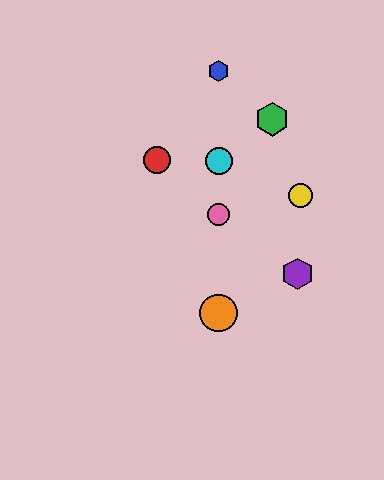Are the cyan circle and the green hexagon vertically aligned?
No, the cyan circle is at x≈219 and the green hexagon is at x≈272.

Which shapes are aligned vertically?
The blue hexagon, the orange circle, the cyan circle, the pink circle are aligned vertically.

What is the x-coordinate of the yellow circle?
The yellow circle is at x≈300.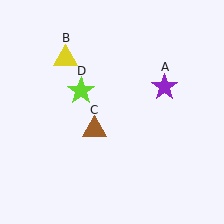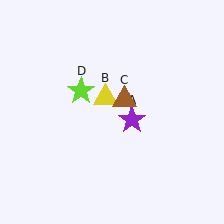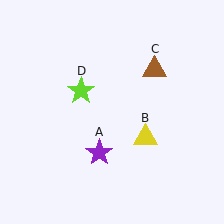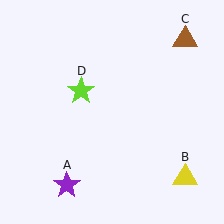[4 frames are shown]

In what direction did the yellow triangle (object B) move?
The yellow triangle (object B) moved down and to the right.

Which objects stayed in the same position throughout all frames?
Lime star (object D) remained stationary.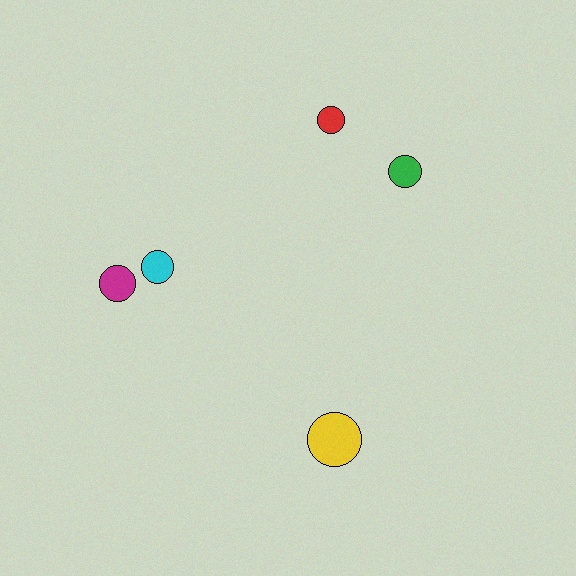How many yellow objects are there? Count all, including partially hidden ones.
There is 1 yellow object.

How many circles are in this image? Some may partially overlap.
There are 5 circles.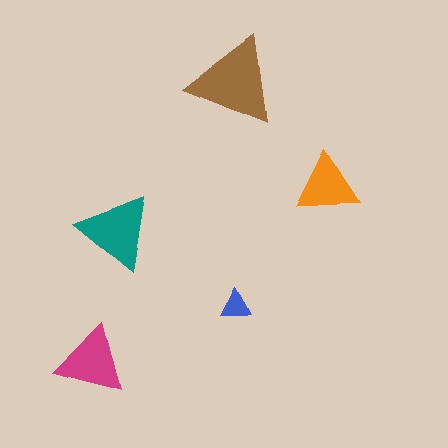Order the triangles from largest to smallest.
the brown one, the teal one, the magenta one, the orange one, the blue one.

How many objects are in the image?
There are 5 objects in the image.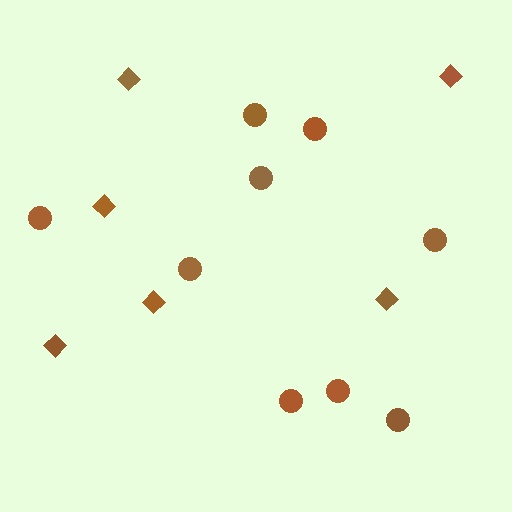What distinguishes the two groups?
There are 2 groups: one group of circles (9) and one group of diamonds (6).